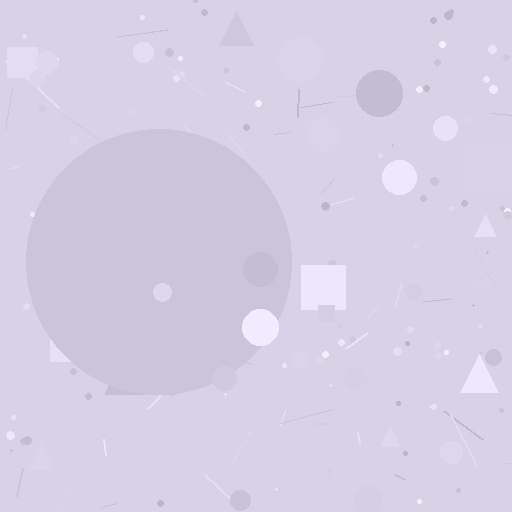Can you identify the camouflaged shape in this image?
The camouflaged shape is a circle.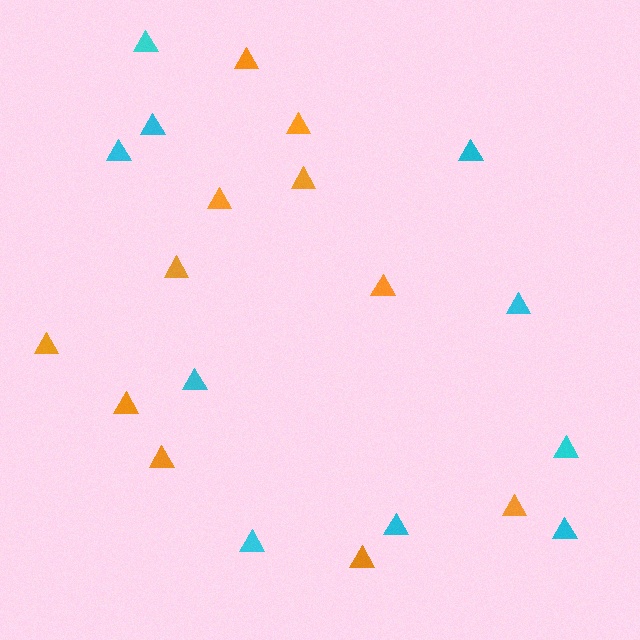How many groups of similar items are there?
There are 2 groups: one group of cyan triangles (10) and one group of orange triangles (11).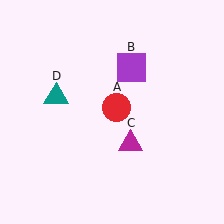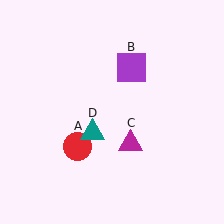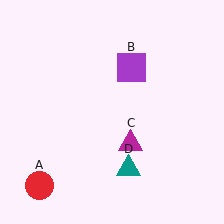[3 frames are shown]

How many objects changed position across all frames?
2 objects changed position: red circle (object A), teal triangle (object D).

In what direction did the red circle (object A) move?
The red circle (object A) moved down and to the left.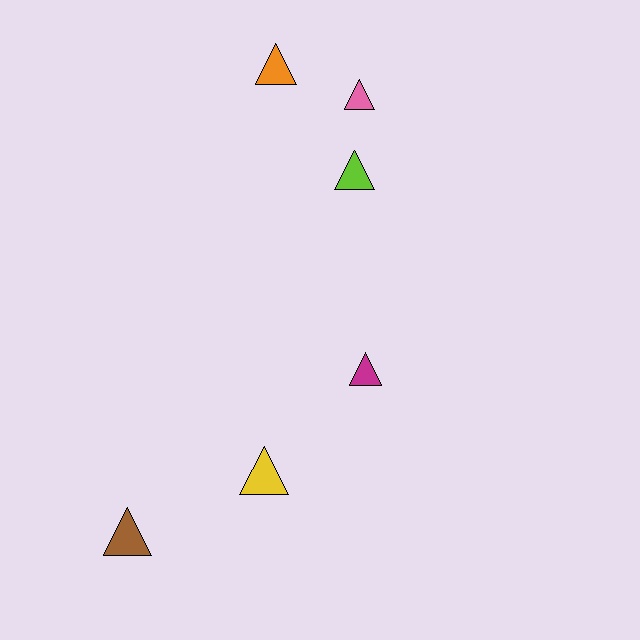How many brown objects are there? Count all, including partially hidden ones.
There is 1 brown object.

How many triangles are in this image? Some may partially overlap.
There are 6 triangles.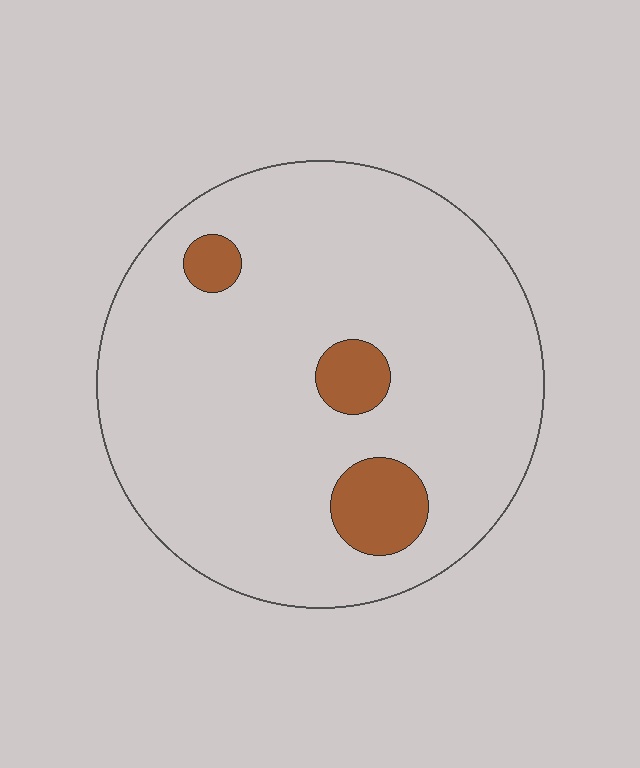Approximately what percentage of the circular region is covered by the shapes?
Approximately 10%.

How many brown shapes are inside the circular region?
3.